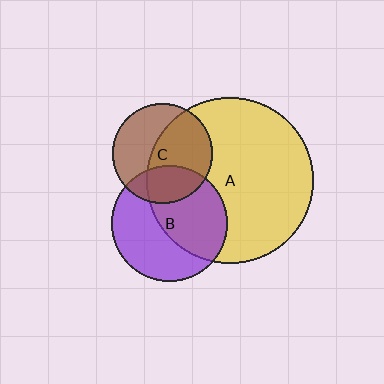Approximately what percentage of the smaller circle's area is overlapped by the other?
Approximately 55%.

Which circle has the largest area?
Circle A (yellow).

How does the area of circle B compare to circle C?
Approximately 1.3 times.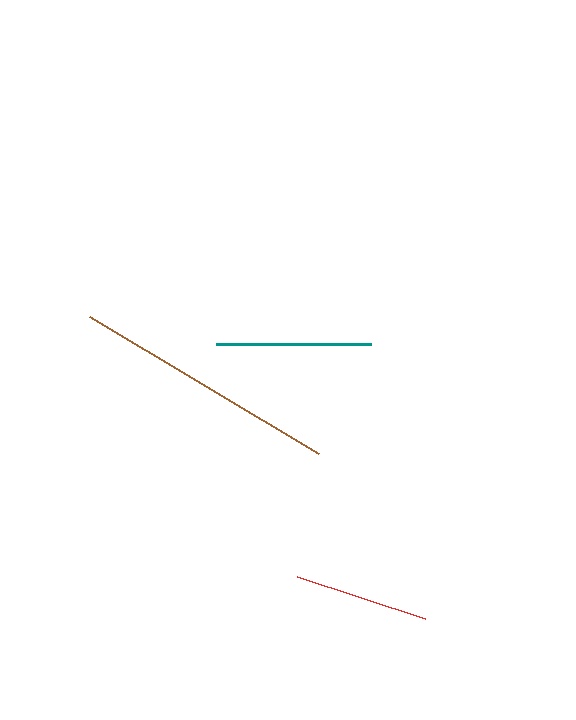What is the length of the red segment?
The red segment is approximately 135 pixels long.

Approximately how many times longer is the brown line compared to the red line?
The brown line is approximately 2.0 times the length of the red line.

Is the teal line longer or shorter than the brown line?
The brown line is longer than the teal line.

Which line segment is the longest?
The brown line is the longest at approximately 266 pixels.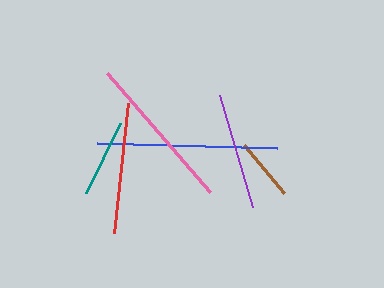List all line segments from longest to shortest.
From longest to shortest: blue, pink, red, purple, teal, brown.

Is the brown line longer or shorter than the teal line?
The teal line is longer than the brown line.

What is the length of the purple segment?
The purple segment is approximately 116 pixels long.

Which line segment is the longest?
The blue line is the longest at approximately 180 pixels.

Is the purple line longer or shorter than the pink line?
The pink line is longer than the purple line.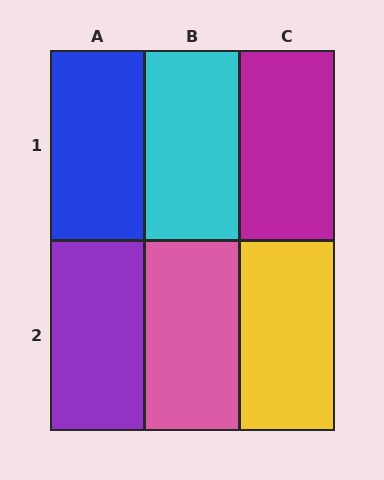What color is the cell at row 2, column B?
Pink.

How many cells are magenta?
1 cell is magenta.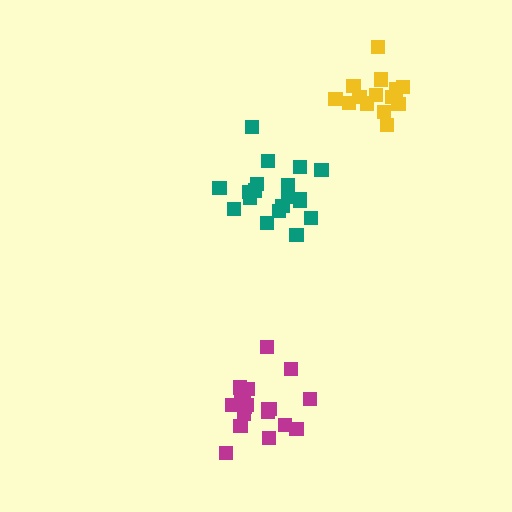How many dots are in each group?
Group 1: 19 dots, Group 2: 19 dots, Group 3: 14 dots (52 total).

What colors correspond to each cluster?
The clusters are colored: teal, magenta, yellow.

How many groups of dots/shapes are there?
There are 3 groups.